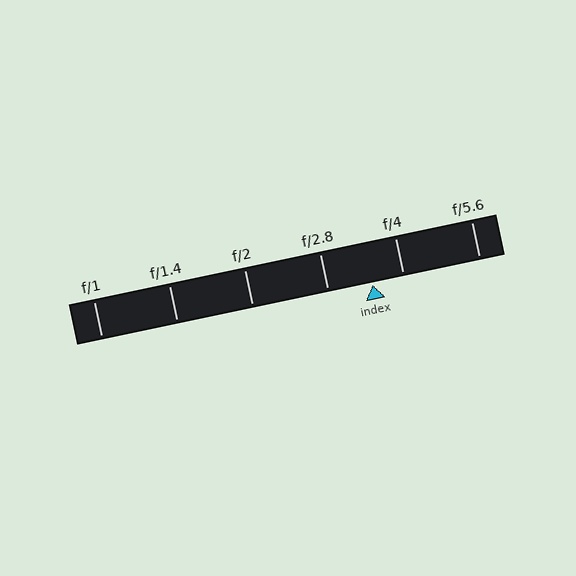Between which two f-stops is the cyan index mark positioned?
The index mark is between f/2.8 and f/4.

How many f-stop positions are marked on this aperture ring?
There are 6 f-stop positions marked.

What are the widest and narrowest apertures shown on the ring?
The widest aperture shown is f/1 and the narrowest is f/5.6.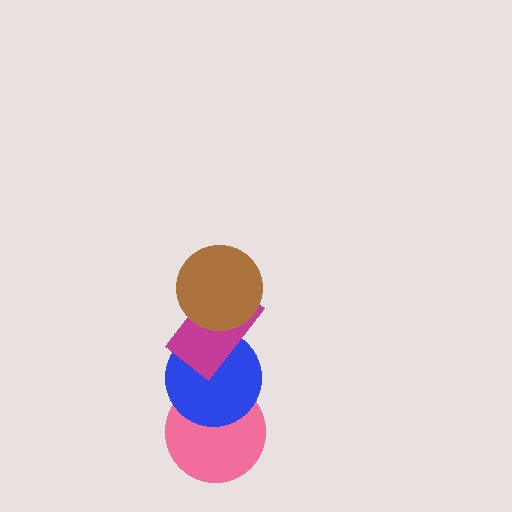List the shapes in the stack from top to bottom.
From top to bottom: the brown circle, the magenta rectangle, the blue circle, the pink circle.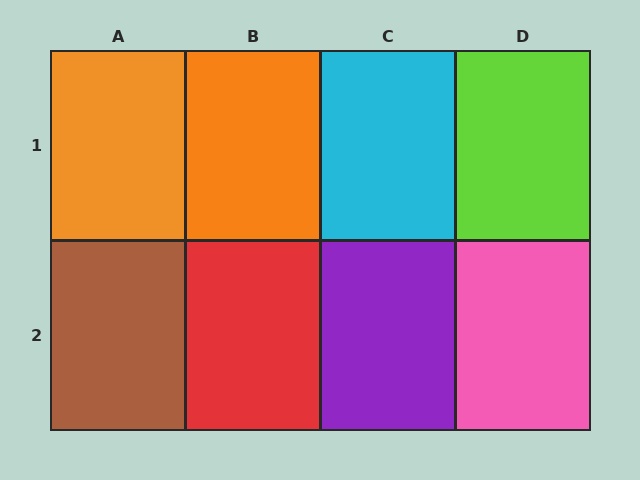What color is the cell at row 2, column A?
Brown.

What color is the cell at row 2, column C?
Purple.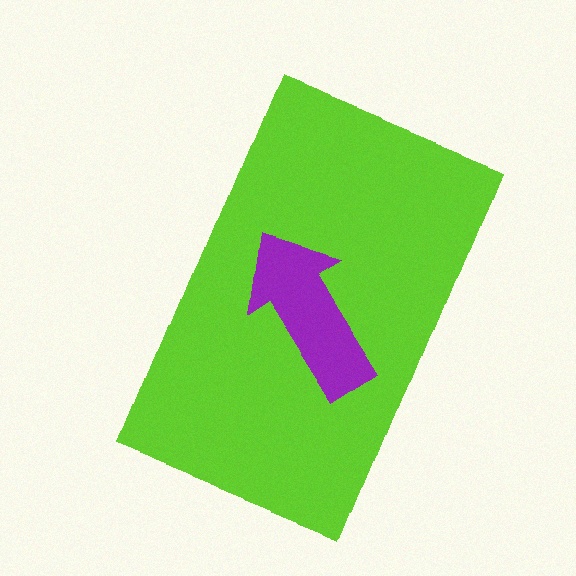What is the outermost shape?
The lime rectangle.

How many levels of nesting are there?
2.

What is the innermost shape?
The purple arrow.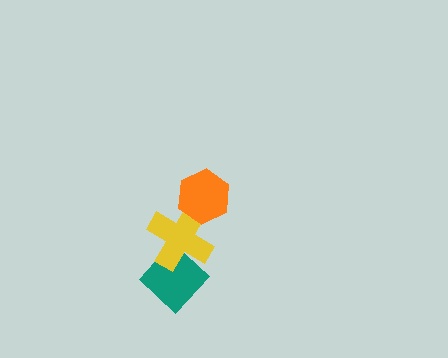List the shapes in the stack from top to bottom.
From top to bottom: the orange hexagon, the yellow cross, the teal diamond.